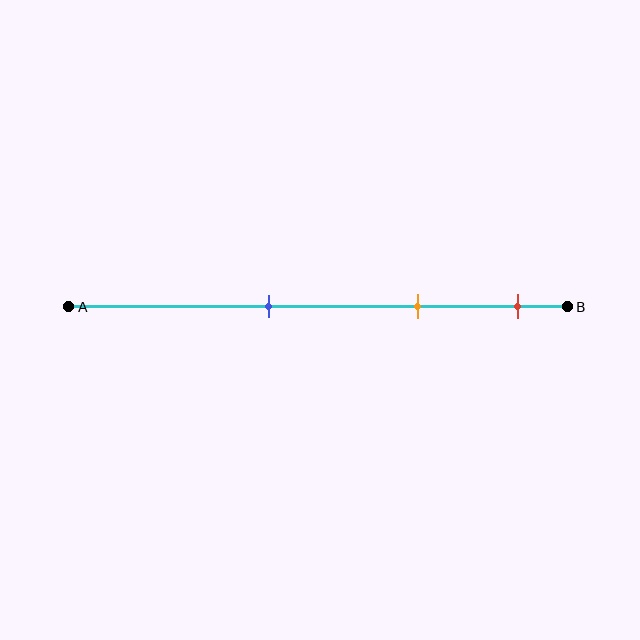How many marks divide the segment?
There are 3 marks dividing the segment.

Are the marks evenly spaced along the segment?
Yes, the marks are approximately evenly spaced.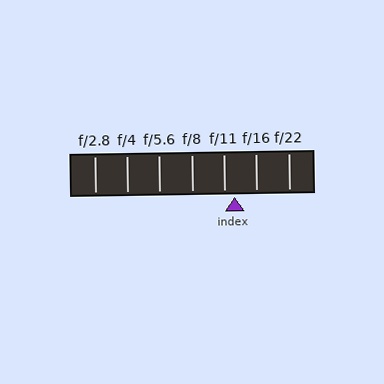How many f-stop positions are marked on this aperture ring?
There are 7 f-stop positions marked.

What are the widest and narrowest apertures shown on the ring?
The widest aperture shown is f/2.8 and the narrowest is f/22.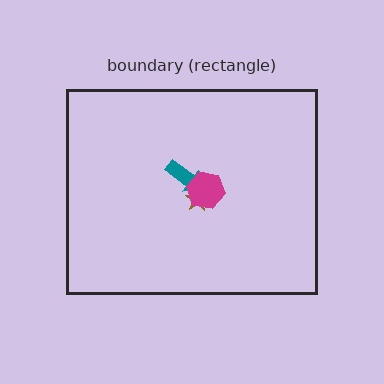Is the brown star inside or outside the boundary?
Inside.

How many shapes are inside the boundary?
3 inside, 0 outside.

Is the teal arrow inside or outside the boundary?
Inside.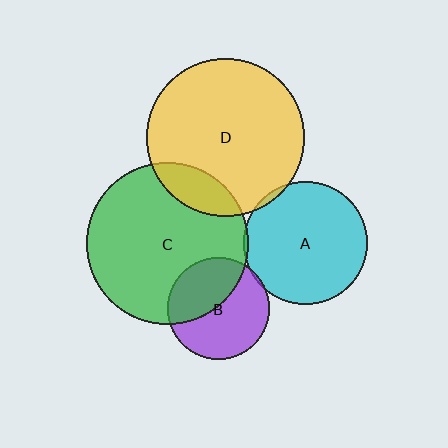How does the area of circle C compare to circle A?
Approximately 1.7 times.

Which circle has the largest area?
Circle C (green).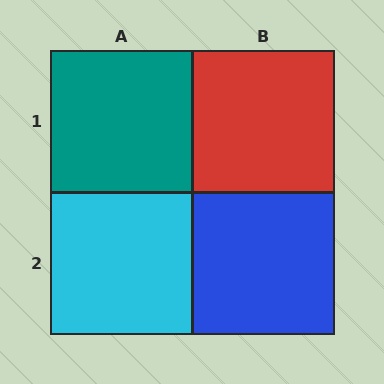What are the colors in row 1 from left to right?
Teal, red.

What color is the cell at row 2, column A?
Cyan.